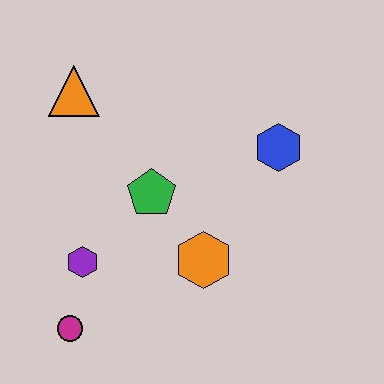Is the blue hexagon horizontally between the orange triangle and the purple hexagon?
No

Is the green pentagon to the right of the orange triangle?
Yes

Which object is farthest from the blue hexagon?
The magenta circle is farthest from the blue hexagon.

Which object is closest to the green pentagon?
The orange hexagon is closest to the green pentagon.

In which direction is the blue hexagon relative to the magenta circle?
The blue hexagon is to the right of the magenta circle.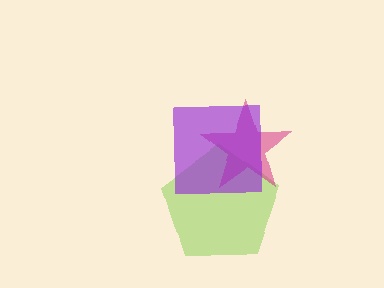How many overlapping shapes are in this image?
There are 3 overlapping shapes in the image.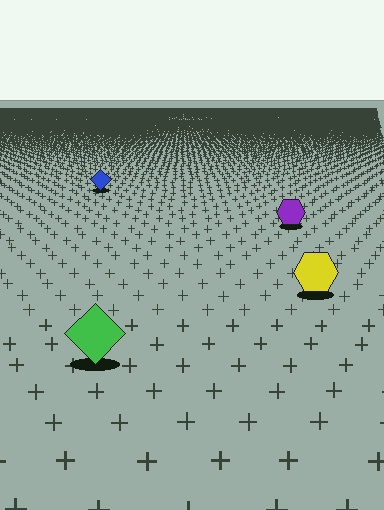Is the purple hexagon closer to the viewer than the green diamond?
No. The green diamond is closer — you can tell from the texture gradient: the ground texture is coarser near it.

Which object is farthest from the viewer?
The blue diamond is farthest from the viewer. It appears smaller and the ground texture around it is denser.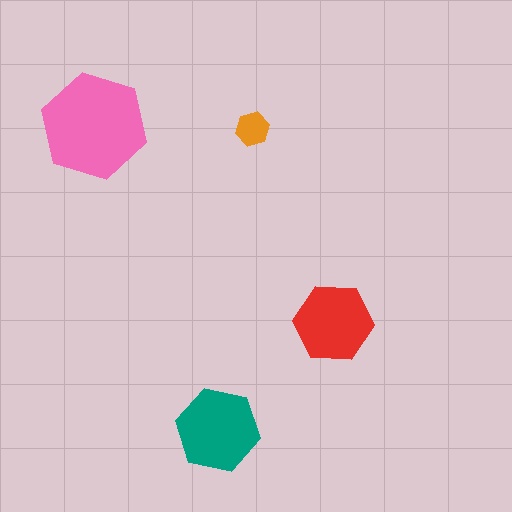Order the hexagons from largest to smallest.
the pink one, the teal one, the red one, the orange one.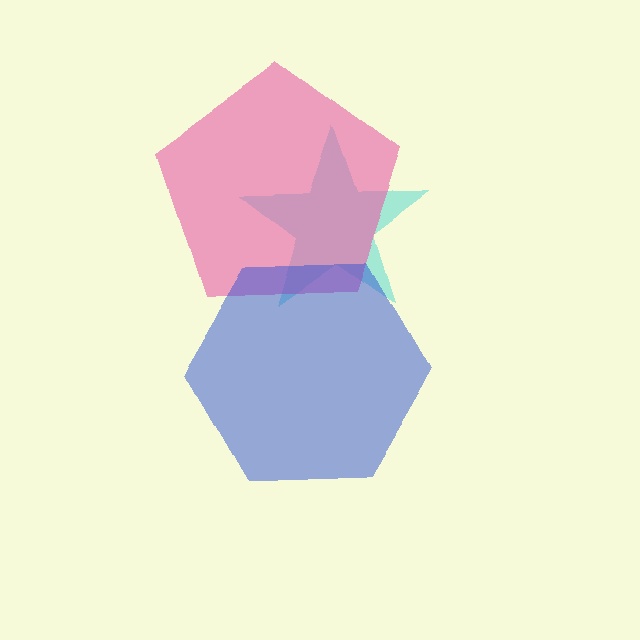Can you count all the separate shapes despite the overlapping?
Yes, there are 3 separate shapes.